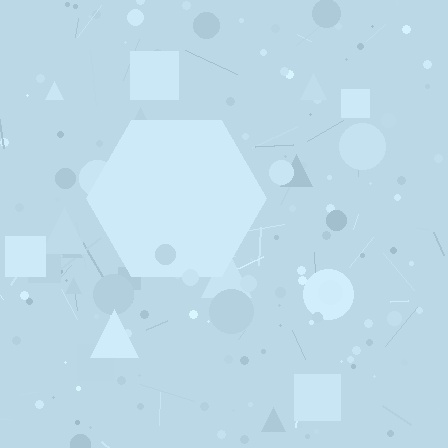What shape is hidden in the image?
A hexagon is hidden in the image.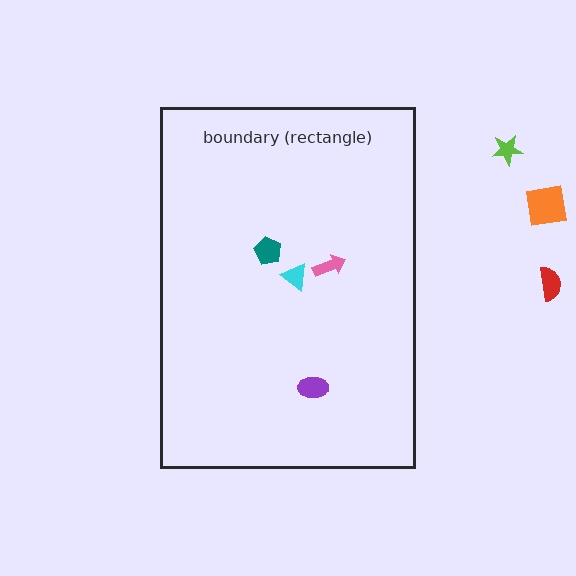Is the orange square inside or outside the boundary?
Outside.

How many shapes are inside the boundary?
4 inside, 3 outside.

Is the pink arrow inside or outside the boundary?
Inside.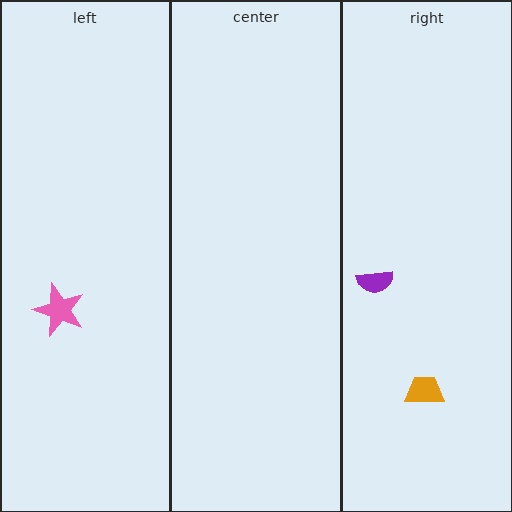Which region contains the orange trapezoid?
The right region.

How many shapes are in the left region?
1.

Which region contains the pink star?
The left region.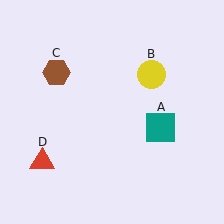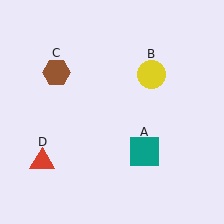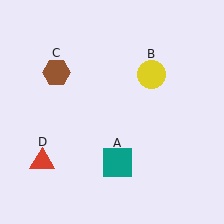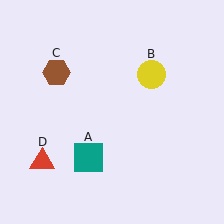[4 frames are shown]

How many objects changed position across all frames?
1 object changed position: teal square (object A).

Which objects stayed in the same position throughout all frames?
Yellow circle (object B) and brown hexagon (object C) and red triangle (object D) remained stationary.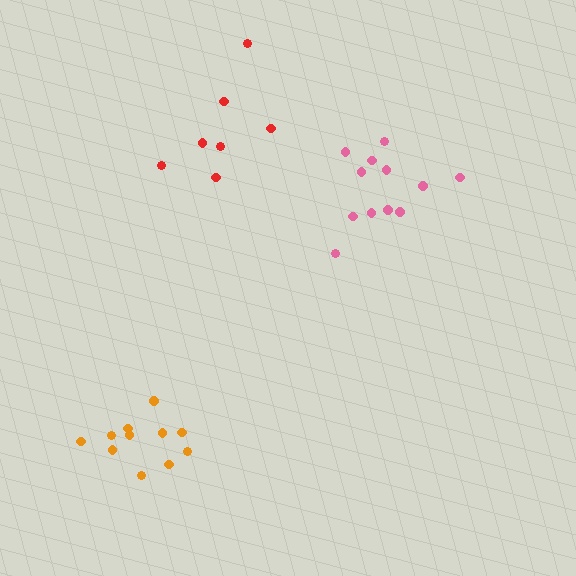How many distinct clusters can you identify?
There are 3 distinct clusters.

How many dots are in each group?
Group 1: 7 dots, Group 2: 12 dots, Group 3: 11 dots (30 total).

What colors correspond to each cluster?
The clusters are colored: red, pink, orange.